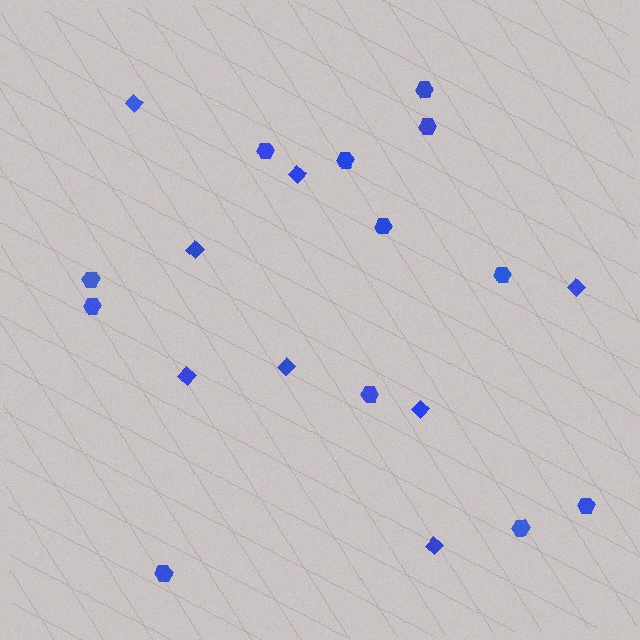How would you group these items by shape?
There are 2 groups: one group of hexagons (12) and one group of diamonds (8).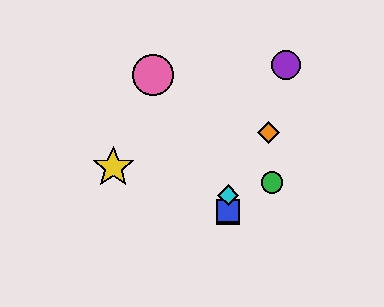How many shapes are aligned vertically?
3 shapes (the red square, the blue square, the cyan diamond) are aligned vertically.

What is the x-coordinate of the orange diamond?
The orange diamond is at x≈268.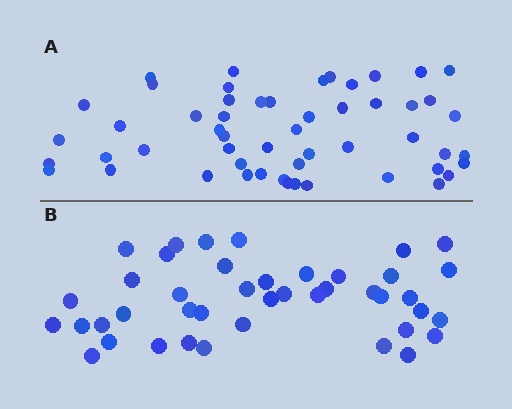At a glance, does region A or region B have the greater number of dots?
Region A (the top region) has more dots.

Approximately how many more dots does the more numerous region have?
Region A has roughly 12 or so more dots than region B.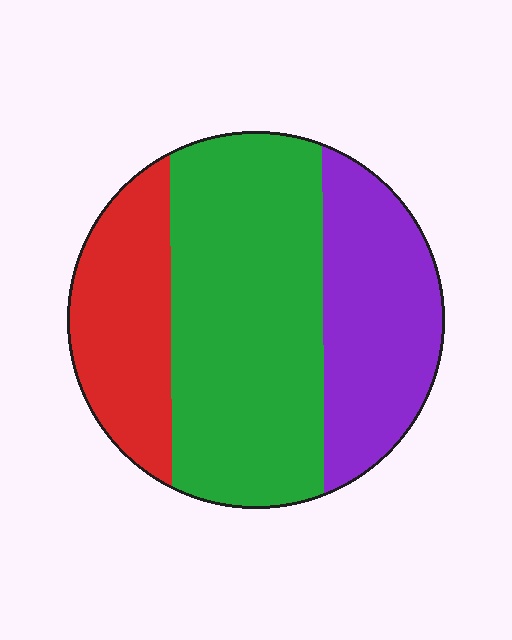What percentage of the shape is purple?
Purple takes up about one quarter (1/4) of the shape.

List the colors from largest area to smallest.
From largest to smallest: green, purple, red.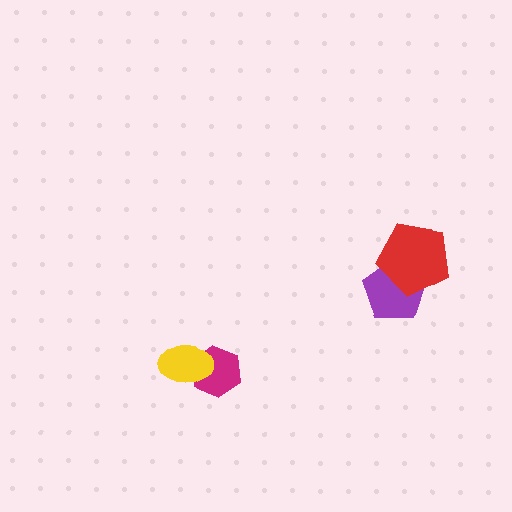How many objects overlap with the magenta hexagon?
1 object overlaps with the magenta hexagon.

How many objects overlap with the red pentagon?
1 object overlaps with the red pentagon.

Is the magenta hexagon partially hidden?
Yes, it is partially covered by another shape.